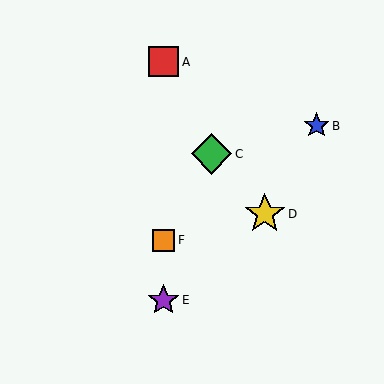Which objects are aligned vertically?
Objects A, E, F are aligned vertically.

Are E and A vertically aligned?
Yes, both are at x≈163.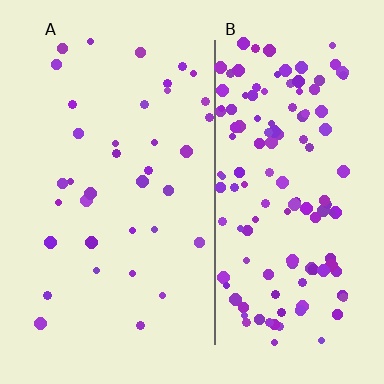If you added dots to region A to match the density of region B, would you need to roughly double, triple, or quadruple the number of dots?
Approximately quadruple.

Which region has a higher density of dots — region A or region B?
B (the right).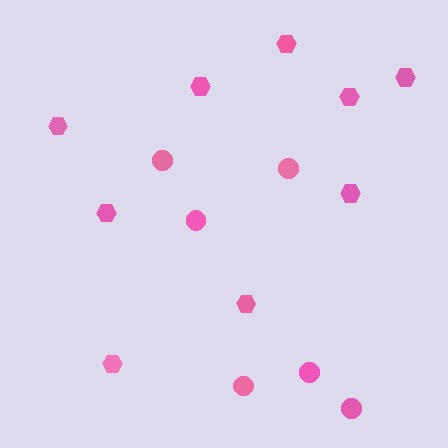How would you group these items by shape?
There are 2 groups: one group of circles (6) and one group of hexagons (9).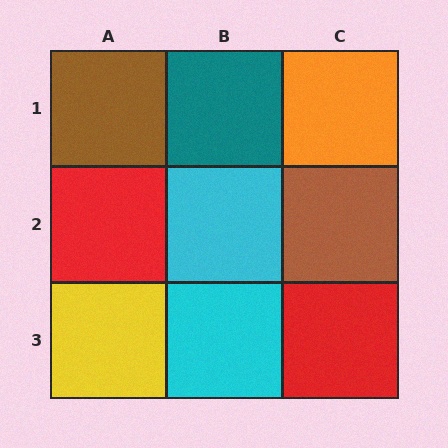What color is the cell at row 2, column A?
Red.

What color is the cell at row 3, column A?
Yellow.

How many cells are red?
2 cells are red.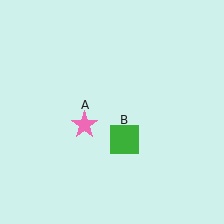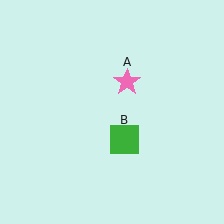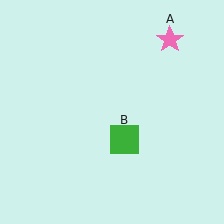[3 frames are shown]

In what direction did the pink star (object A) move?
The pink star (object A) moved up and to the right.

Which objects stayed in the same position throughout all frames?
Green square (object B) remained stationary.